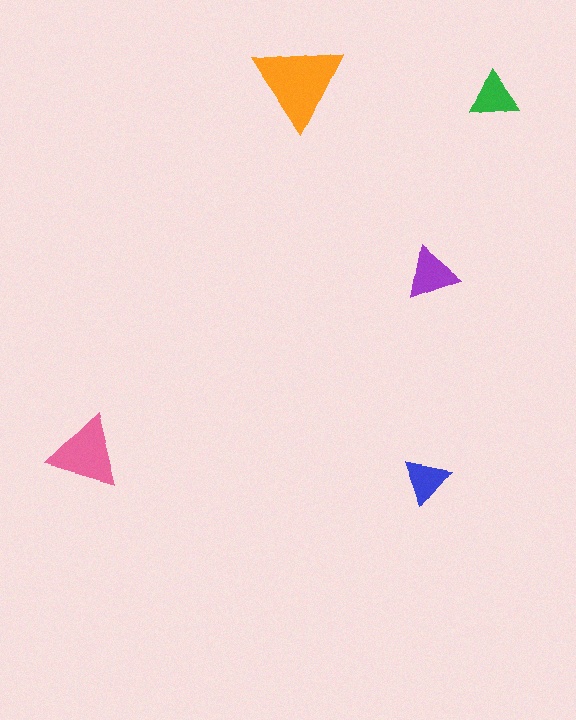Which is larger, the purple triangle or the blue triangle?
The purple one.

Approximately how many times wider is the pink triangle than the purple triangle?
About 1.5 times wider.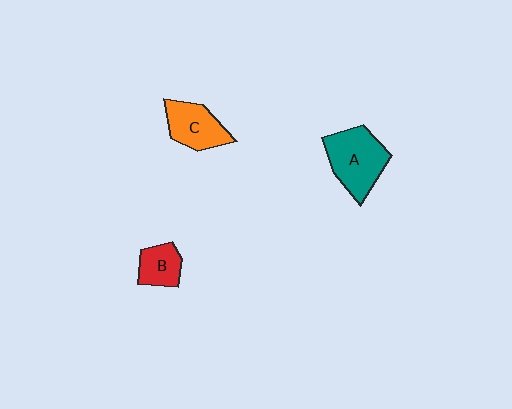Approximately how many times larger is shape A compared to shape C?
Approximately 1.4 times.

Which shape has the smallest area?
Shape B (red).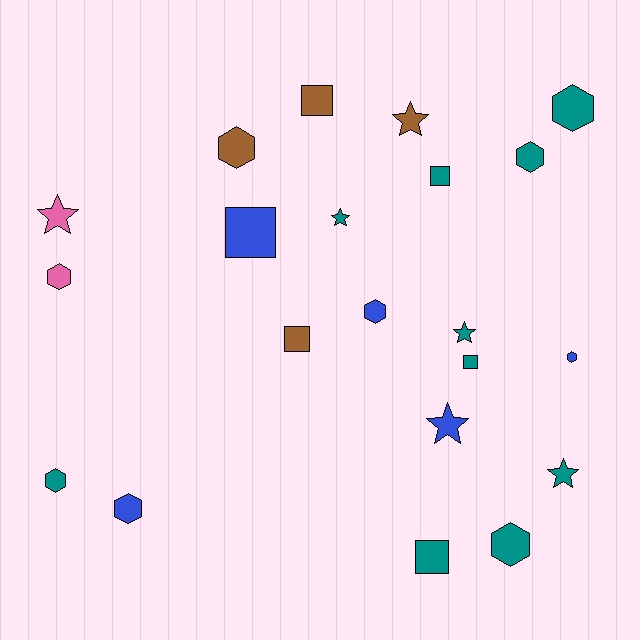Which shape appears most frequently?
Hexagon, with 9 objects.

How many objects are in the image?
There are 21 objects.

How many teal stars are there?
There are 3 teal stars.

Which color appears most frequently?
Teal, with 10 objects.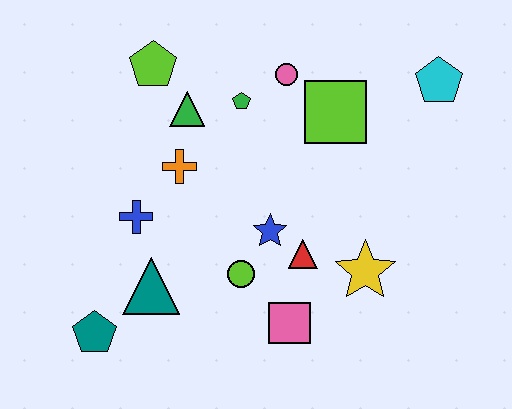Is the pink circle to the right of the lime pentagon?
Yes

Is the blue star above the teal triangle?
Yes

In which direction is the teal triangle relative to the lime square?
The teal triangle is to the left of the lime square.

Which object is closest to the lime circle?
The blue star is closest to the lime circle.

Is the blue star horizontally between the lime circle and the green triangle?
No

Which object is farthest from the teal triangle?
The cyan pentagon is farthest from the teal triangle.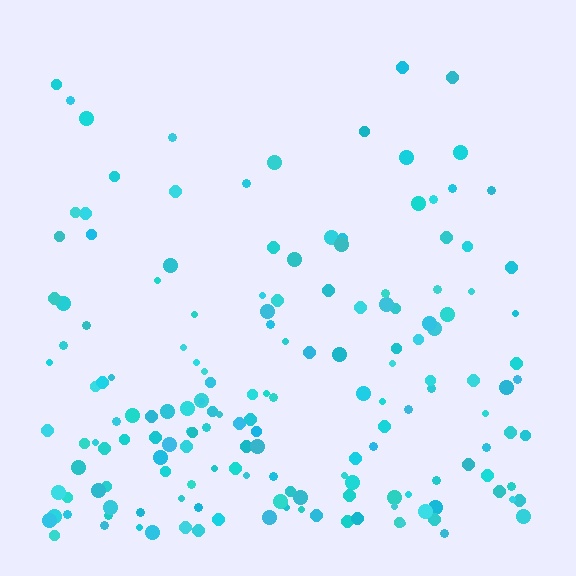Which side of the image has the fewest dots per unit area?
The top.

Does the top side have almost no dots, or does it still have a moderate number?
Still a moderate number, just noticeably fewer than the bottom.